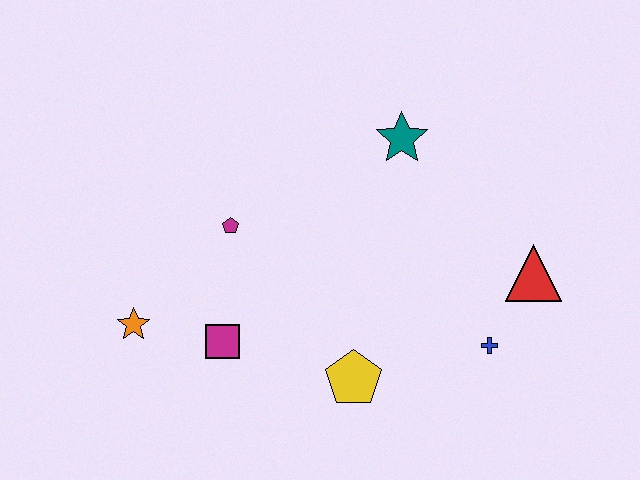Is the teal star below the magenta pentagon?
No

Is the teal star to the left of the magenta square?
No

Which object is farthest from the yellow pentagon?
The teal star is farthest from the yellow pentagon.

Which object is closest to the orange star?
The magenta square is closest to the orange star.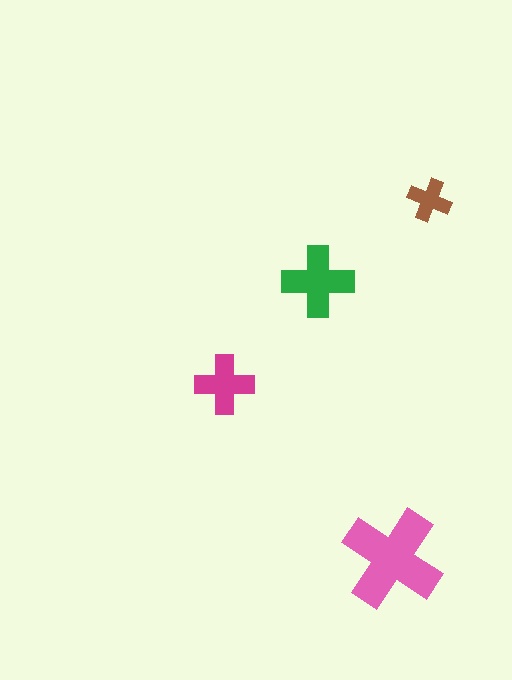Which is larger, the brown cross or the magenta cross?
The magenta one.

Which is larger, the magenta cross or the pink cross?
The pink one.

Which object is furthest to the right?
The brown cross is rightmost.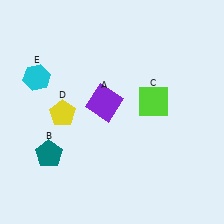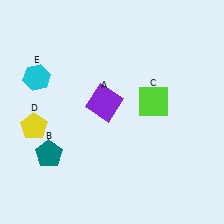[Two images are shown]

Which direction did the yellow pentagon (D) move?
The yellow pentagon (D) moved left.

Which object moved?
The yellow pentagon (D) moved left.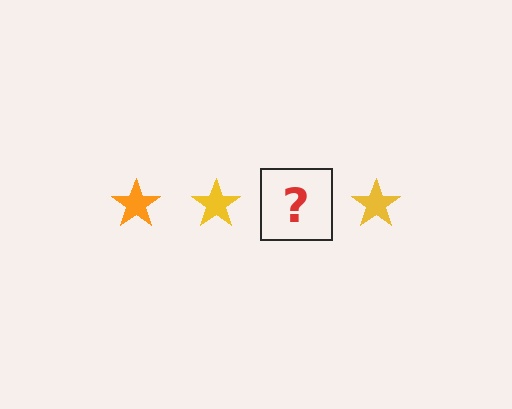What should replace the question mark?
The question mark should be replaced with an orange star.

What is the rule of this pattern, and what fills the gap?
The rule is that the pattern cycles through orange, yellow stars. The gap should be filled with an orange star.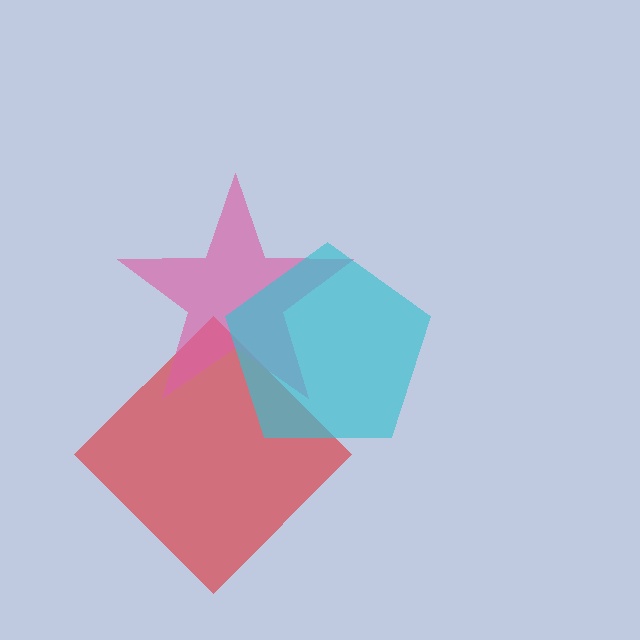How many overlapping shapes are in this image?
There are 3 overlapping shapes in the image.